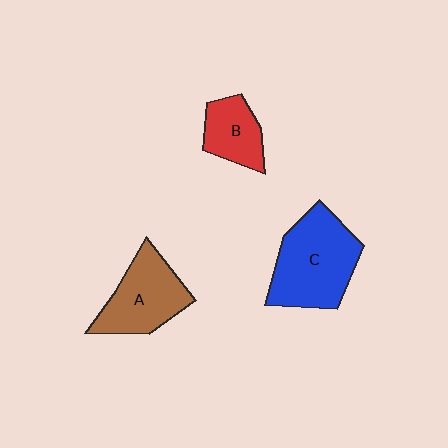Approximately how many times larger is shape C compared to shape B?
Approximately 2.0 times.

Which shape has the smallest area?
Shape B (red).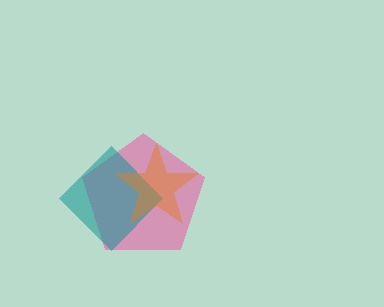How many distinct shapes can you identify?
There are 3 distinct shapes: a pink pentagon, a teal diamond, an orange star.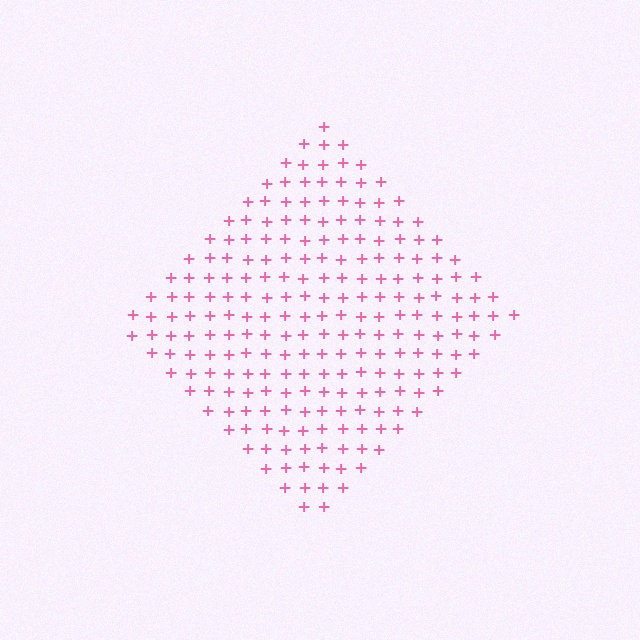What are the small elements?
The small elements are plus signs.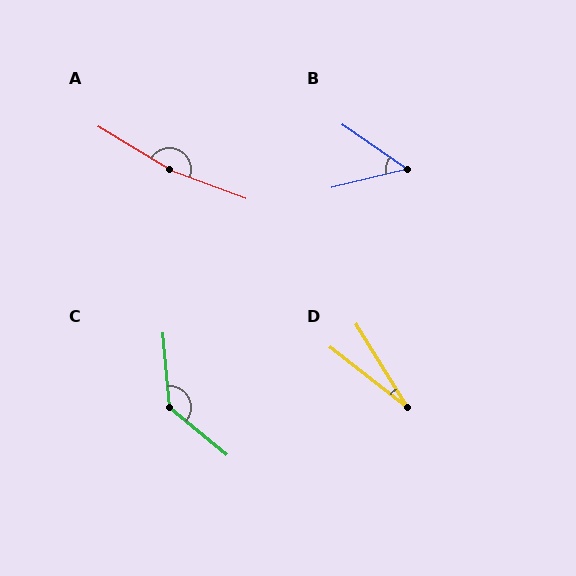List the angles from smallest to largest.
D (21°), B (48°), C (134°), A (170°).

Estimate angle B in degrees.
Approximately 48 degrees.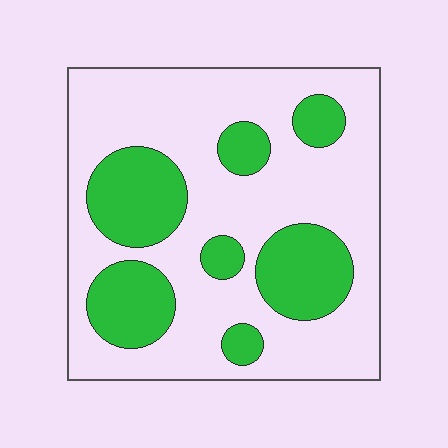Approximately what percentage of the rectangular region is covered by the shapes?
Approximately 30%.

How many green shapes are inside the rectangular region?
7.